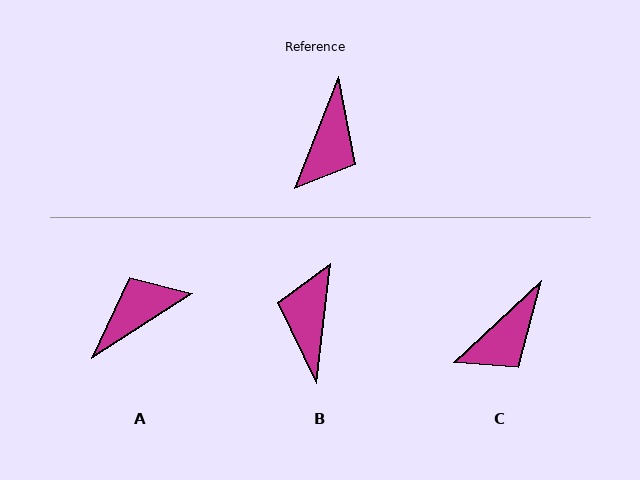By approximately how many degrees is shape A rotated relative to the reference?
Approximately 144 degrees counter-clockwise.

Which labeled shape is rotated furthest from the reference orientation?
B, about 165 degrees away.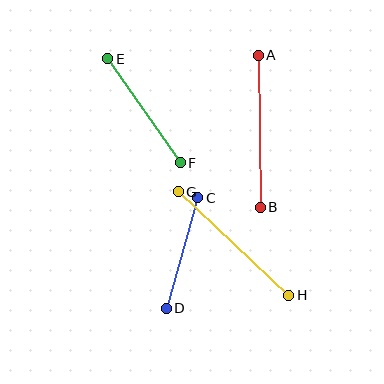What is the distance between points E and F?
The distance is approximately 127 pixels.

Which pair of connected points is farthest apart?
Points A and B are farthest apart.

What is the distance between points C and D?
The distance is approximately 115 pixels.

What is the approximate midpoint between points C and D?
The midpoint is at approximately (182, 253) pixels.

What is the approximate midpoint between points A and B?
The midpoint is at approximately (259, 131) pixels.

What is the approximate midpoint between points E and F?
The midpoint is at approximately (144, 111) pixels.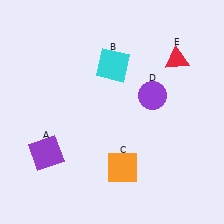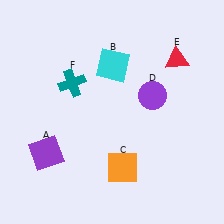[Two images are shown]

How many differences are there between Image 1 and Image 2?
There is 1 difference between the two images.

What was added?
A teal cross (F) was added in Image 2.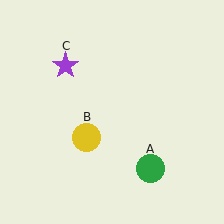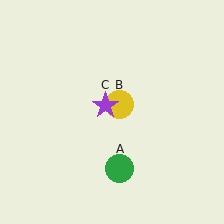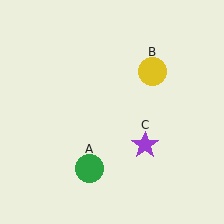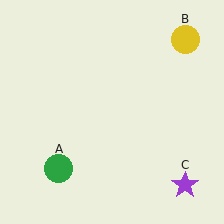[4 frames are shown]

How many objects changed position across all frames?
3 objects changed position: green circle (object A), yellow circle (object B), purple star (object C).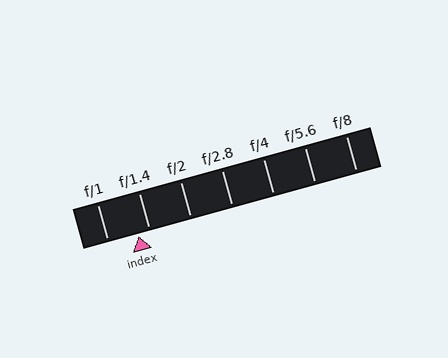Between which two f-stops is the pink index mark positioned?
The index mark is between f/1 and f/1.4.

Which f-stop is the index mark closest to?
The index mark is closest to f/1.4.